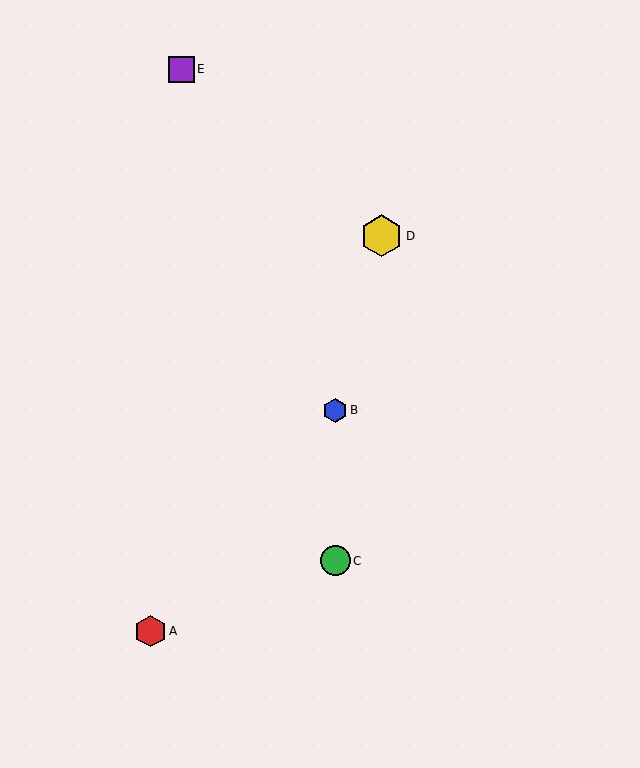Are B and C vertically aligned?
Yes, both are at x≈335.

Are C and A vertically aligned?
No, C is at x≈335 and A is at x≈150.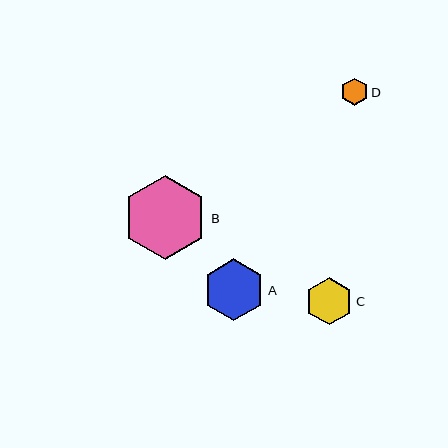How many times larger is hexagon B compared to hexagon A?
Hexagon B is approximately 1.4 times the size of hexagon A.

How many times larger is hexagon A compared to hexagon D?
Hexagon A is approximately 2.3 times the size of hexagon D.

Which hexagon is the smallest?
Hexagon D is the smallest with a size of approximately 27 pixels.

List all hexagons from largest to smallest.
From largest to smallest: B, A, C, D.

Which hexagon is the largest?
Hexagon B is the largest with a size of approximately 84 pixels.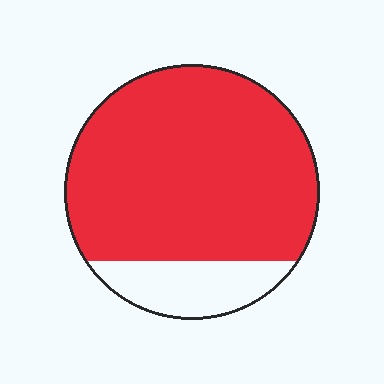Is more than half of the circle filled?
Yes.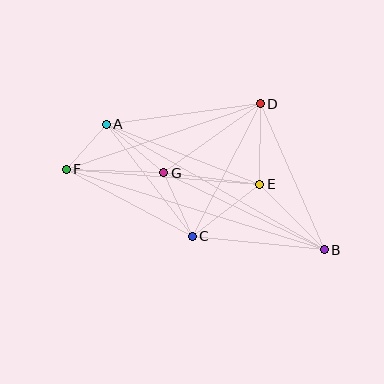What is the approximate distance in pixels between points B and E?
The distance between B and E is approximately 92 pixels.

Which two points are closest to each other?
Points A and F are closest to each other.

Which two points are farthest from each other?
Points B and F are farthest from each other.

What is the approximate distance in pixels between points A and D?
The distance between A and D is approximately 155 pixels.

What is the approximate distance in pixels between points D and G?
The distance between D and G is approximately 119 pixels.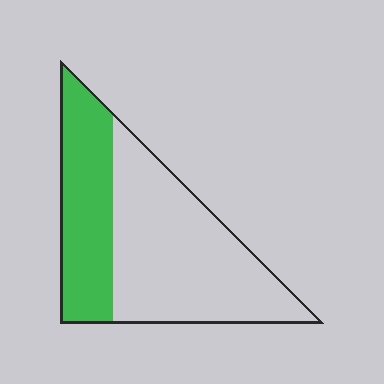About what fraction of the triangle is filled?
About three eighths (3/8).